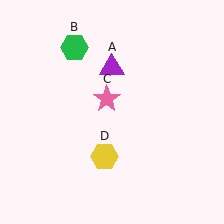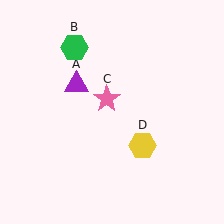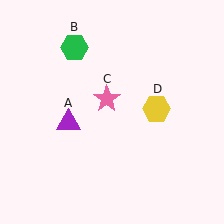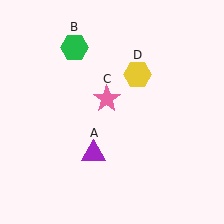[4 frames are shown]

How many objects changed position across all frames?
2 objects changed position: purple triangle (object A), yellow hexagon (object D).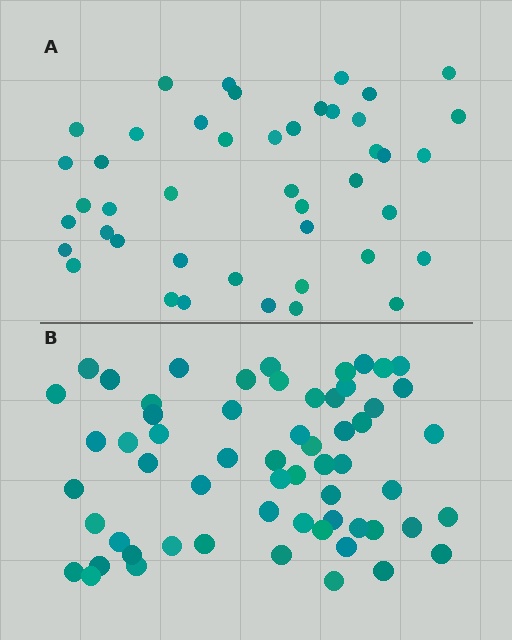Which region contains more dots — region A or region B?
Region B (the bottom region) has more dots.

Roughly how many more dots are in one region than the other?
Region B has approximately 15 more dots than region A.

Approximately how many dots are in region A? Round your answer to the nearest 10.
About 40 dots. (The exact count is 44, which rounds to 40.)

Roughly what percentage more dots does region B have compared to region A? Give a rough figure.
About 35% more.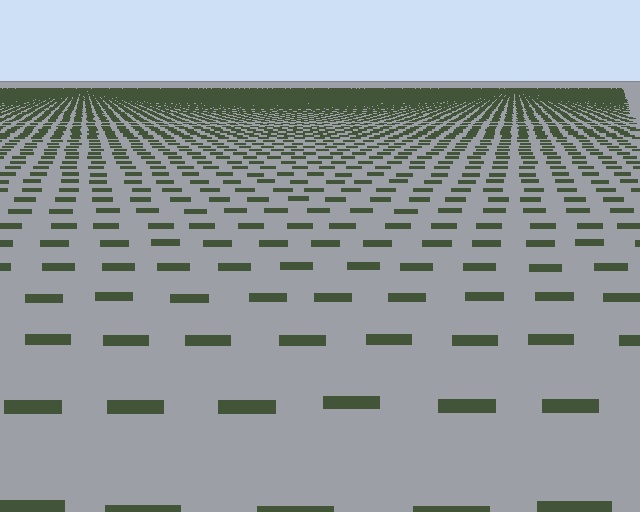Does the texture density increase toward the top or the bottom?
Density increases toward the top.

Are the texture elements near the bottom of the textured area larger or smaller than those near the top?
Larger. Near the bottom, elements are closer to the viewer and appear at a bigger on-screen size.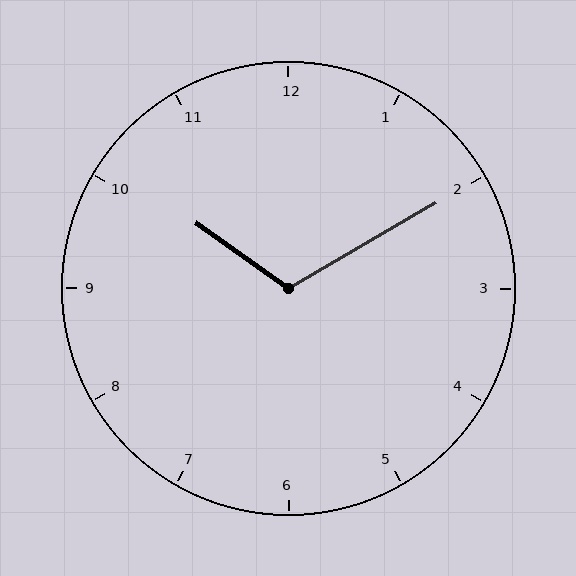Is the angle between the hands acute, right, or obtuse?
It is obtuse.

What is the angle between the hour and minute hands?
Approximately 115 degrees.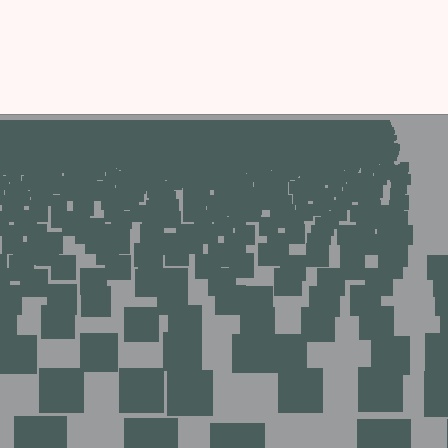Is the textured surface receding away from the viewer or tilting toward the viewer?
The surface is receding away from the viewer. Texture elements get smaller and denser toward the top.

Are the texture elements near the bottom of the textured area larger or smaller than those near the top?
Larger. Near the bottom, elements are closer to the viewer and appear at a bigger on-screen size.